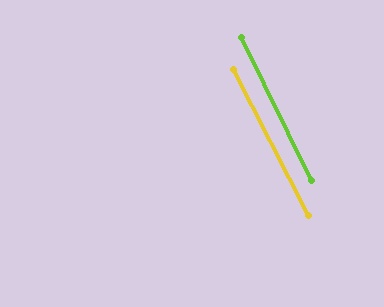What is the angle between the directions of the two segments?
Approximately 1 degree.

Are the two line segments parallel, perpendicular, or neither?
Parallel — their directions differ by only 1.1°.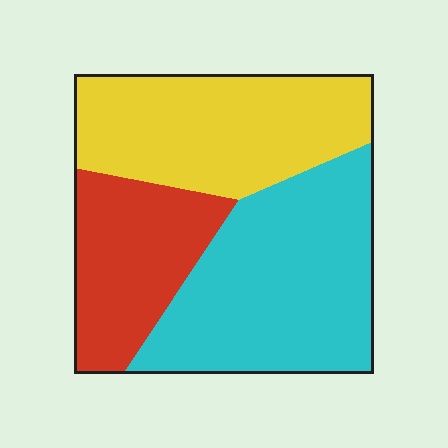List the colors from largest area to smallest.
From largest to smallest: cyan, yellow, red.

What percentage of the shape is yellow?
Yellow covers around 35% of the shape.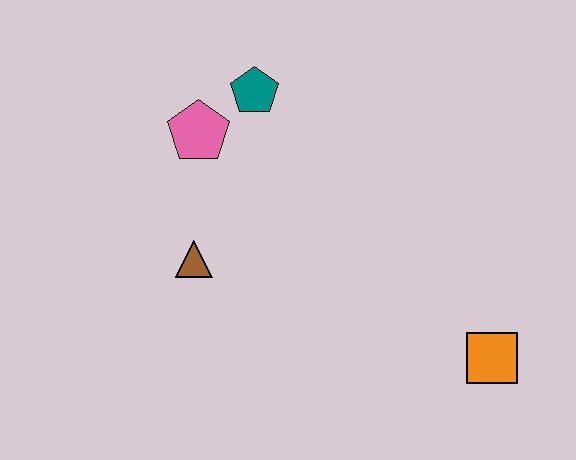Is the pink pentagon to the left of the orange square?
Yes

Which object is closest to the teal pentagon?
The pink pentagon is closest to the teal pentagon.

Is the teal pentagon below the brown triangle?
No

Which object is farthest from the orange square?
The pink pentagon is farthest from the orange square.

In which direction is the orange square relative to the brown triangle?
The orange square is to the right of the brown triangle.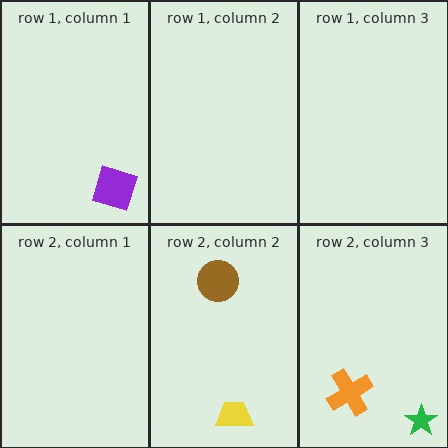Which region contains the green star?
The row 2, column 3 region.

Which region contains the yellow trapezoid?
The row 2, column 2 region.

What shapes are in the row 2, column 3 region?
The orange cross, the green star.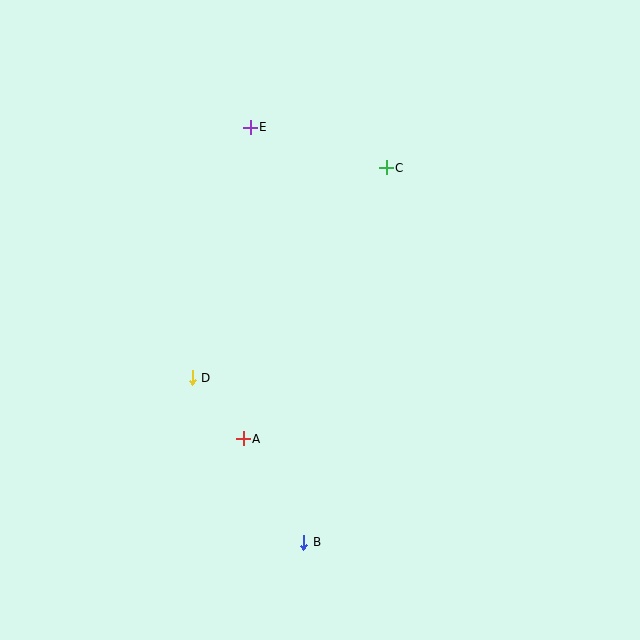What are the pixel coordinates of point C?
Point C is at (386, 168).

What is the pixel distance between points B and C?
The distance between B and C is 384 pixels.